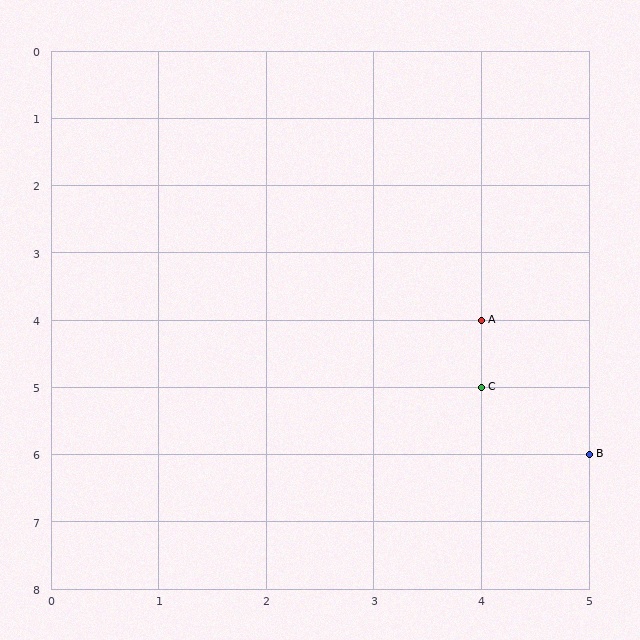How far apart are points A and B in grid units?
Points A and B are 1 column and 2 rows apart (about 2.2 grid units diagonally).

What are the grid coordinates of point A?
Point A is at grid coordinates (4, 4).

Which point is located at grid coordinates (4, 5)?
Point C is at (4, 5).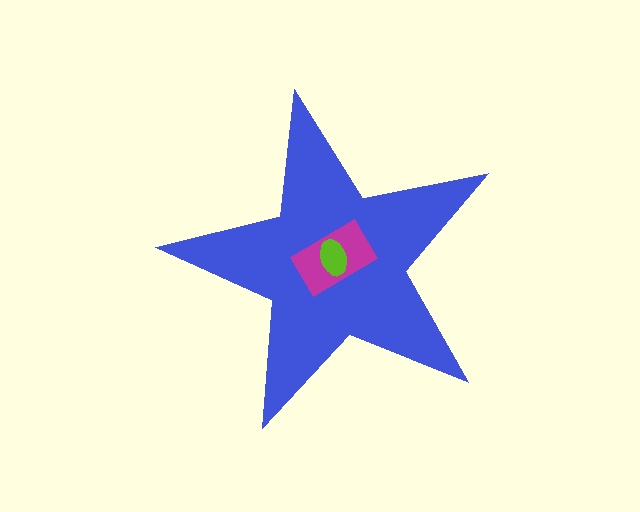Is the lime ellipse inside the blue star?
Yes.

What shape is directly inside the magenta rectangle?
The lime ellipse.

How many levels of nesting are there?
3.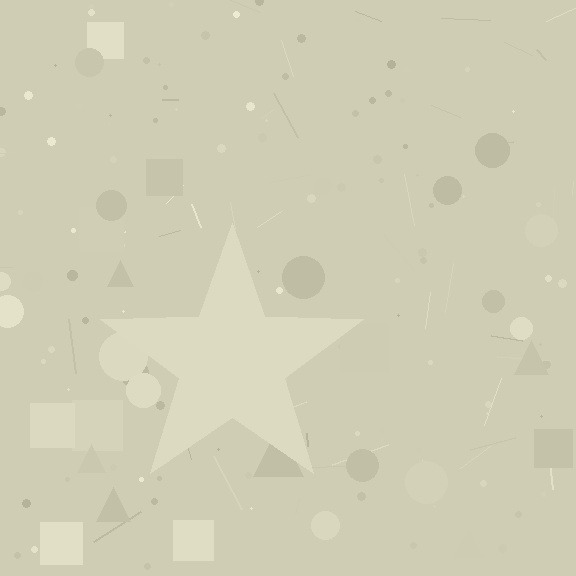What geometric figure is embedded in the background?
A star is embedded in the background.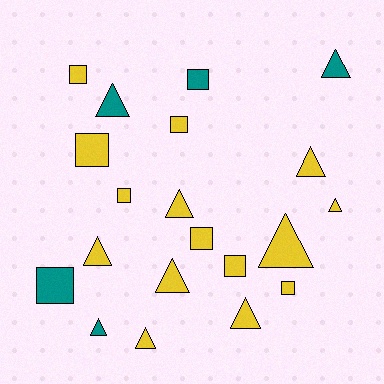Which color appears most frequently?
Yellow, with 15 objects.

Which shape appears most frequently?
Triangle, with 11 objects.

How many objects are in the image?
There are 20 objects.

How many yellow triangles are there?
There are 8 yellow triangles.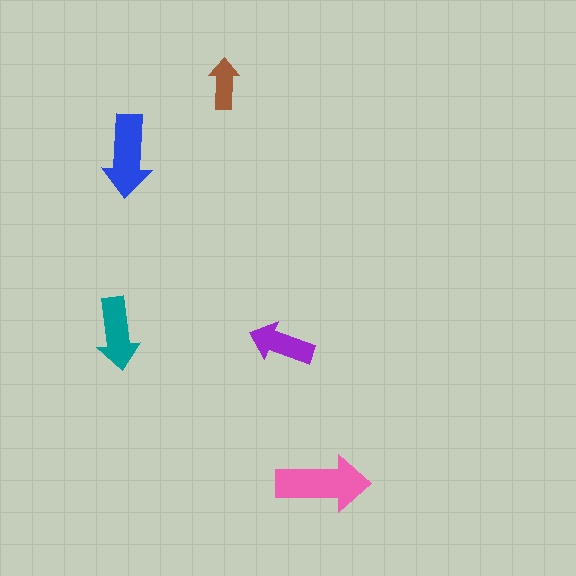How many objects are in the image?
There are 5 objects in the image.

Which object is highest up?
The brown arrow is topmost.